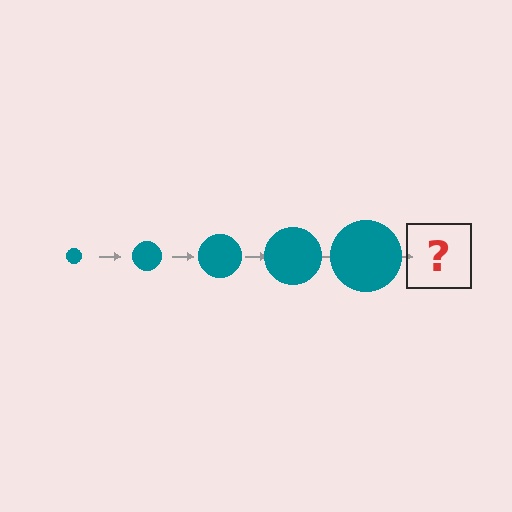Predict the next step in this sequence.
The next step is a teal circle, larger than the previous one.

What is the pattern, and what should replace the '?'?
The pattern is that the circle gets progressively larger each step. The '?' should be a teal circle, larger than the previous one.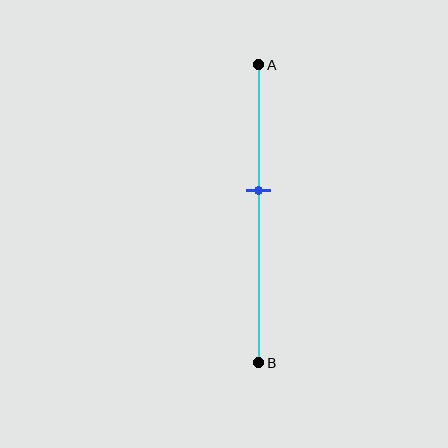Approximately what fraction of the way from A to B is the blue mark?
The blue mark is approximately 40% of the way from A to B.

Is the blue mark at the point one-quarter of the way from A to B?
No, the mark is at about 40% from A, not at the 25% one-quarter point.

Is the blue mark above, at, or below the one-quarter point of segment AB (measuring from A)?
The blue mark is below the one-quarter point of segment AB.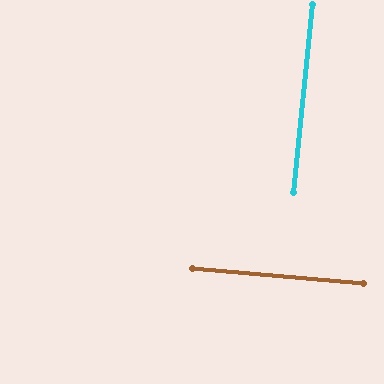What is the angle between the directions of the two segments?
Approximately 89 degrees.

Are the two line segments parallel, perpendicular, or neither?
Perpendicular — they meet at approximately 89°.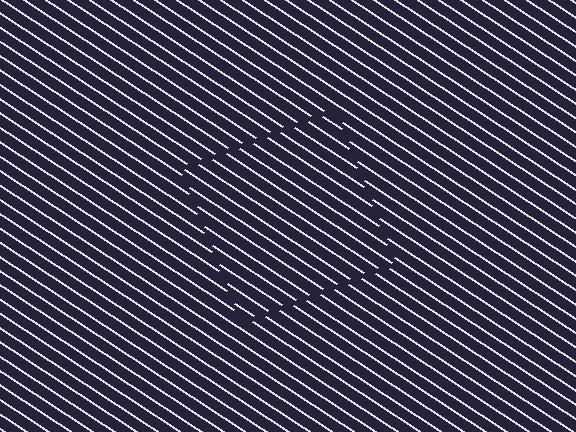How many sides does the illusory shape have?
4 sides — the line-ends trace a square.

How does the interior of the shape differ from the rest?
The interior of the shape contains the same grating, shifted by half a period — the contour is defined by the phase discontinuity where line-ends from the inner and outer gratings abut.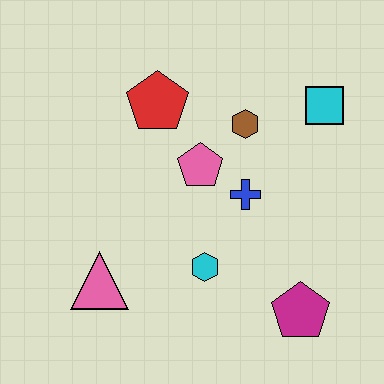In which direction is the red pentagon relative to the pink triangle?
The red pentagon is above the pink triangle.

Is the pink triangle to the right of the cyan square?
No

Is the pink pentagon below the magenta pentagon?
No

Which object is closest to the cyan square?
The brown hexagon is closest to the cyan square.